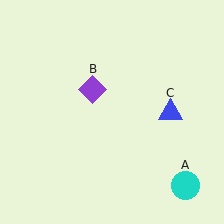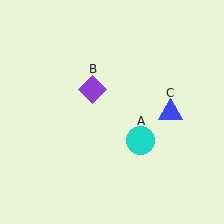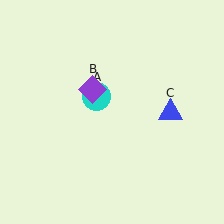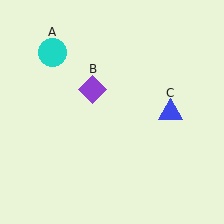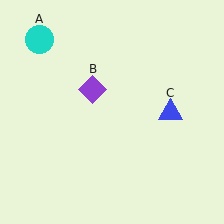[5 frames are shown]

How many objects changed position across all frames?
1 object changed position: cyan circle (object A).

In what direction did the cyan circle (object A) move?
The cyan circle (object A) moved up and to the left.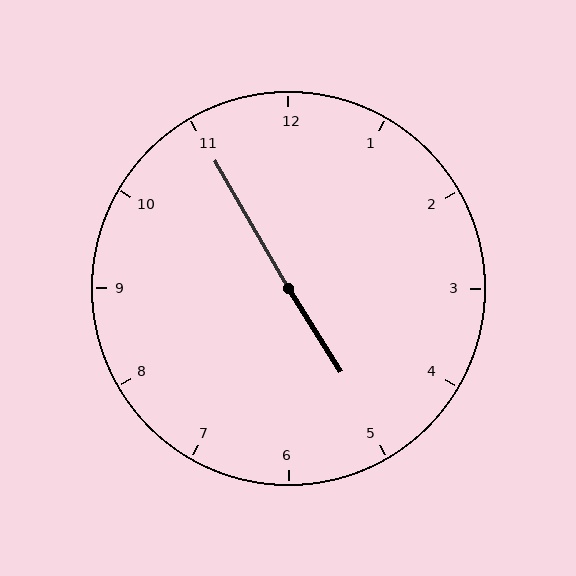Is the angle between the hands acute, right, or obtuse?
It is obtuse.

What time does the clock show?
4:55.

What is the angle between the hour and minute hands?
Approximately 178 degrees.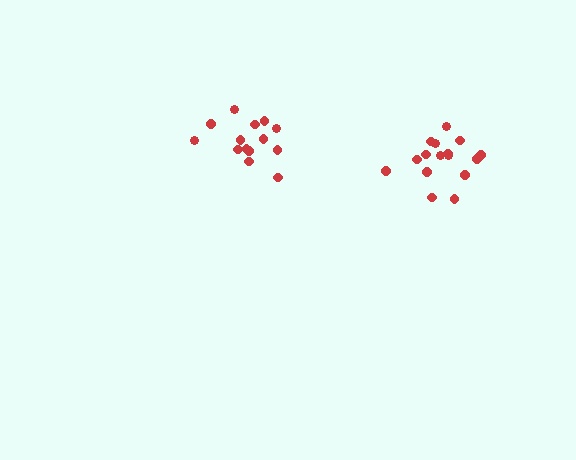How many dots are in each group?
Group 1: 14 dots, Group 2: 16 dots (30 total).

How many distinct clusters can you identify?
There are 2 distinct clusters.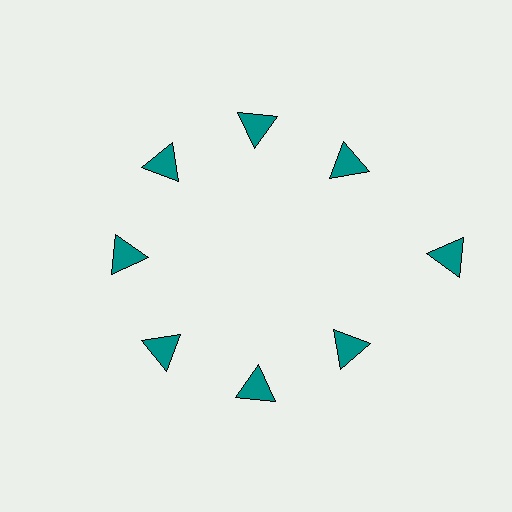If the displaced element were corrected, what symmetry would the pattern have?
It would have 8-fold rotational symmetry — the pattern would map onto itself every 45 degrees.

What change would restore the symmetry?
The symmetry would be restored by moving it inward, back onto the ring so that all 8 triangles sit at equal angles and equal distance from the center.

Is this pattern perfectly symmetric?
No. The 8 teal triangles are arranged in a ring, but one element near the 3 o'clock position is pushed outward from the center, breaking the 8-fold rotational symmetry.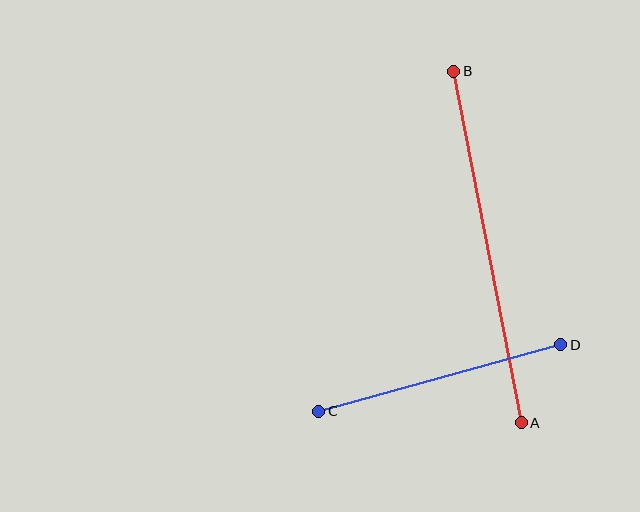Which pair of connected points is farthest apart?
Points A and B are farthest apart.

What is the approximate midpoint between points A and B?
The midpoint is at approximately (488, 247) pixels.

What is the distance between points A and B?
The distance is approximately 358 pixels.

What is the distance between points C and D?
The distance is approximately 251 pixels.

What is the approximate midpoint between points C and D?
The midpoint is at approximately (440, 378) pixels.